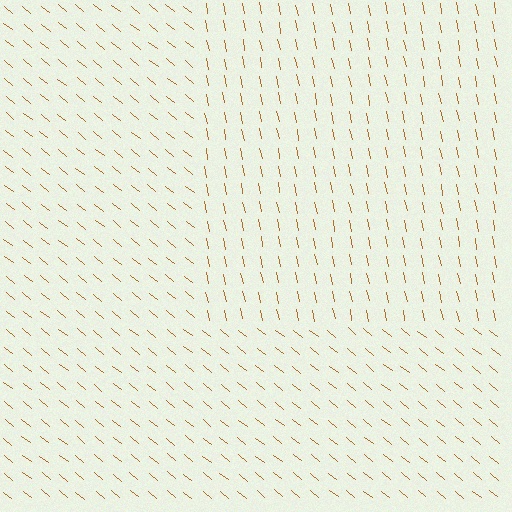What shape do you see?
I see a rectangle.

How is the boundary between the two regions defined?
The boundary is defined purely by a change in line orientation (approximately 39 degrees difference). All lines are the same color and thickness.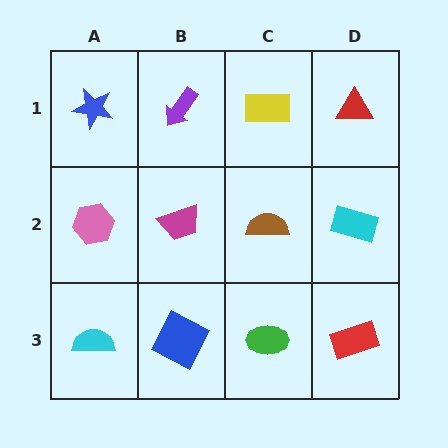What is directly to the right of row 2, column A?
A magenta trapezoid.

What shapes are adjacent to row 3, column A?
A pink hexagon (row 2, column A), a blue square (row 3, column B).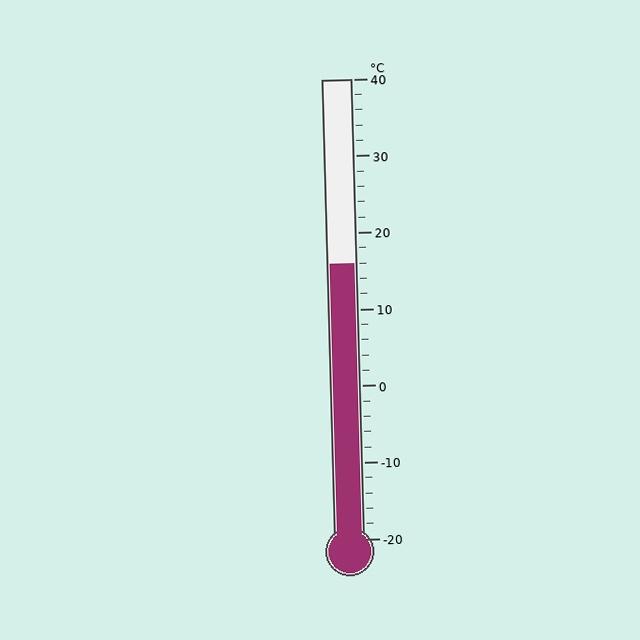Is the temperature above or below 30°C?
The temperature is below 30°C.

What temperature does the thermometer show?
The thermometer shows approximately 16°C.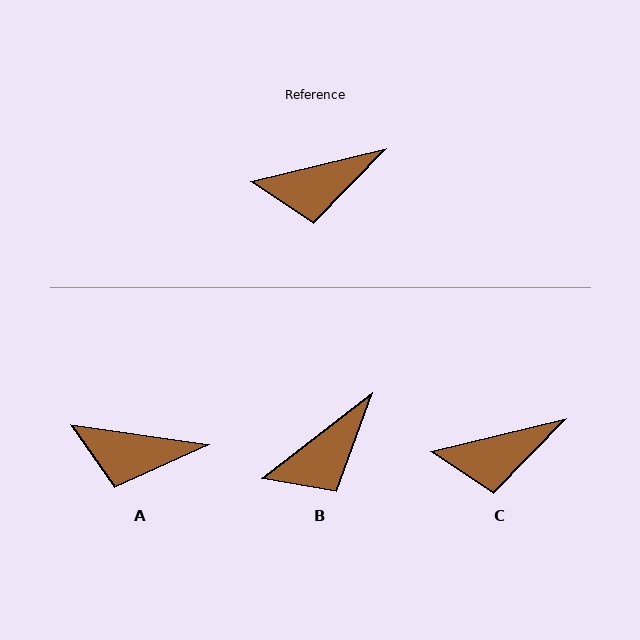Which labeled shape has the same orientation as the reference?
C.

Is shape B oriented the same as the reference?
No, it is off by about 24 degrees.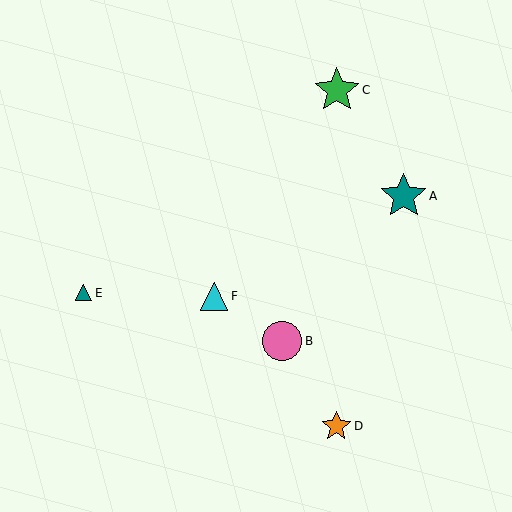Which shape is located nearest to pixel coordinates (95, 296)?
The teal triangle (labeled E) at (84, 293) is nearest to that location.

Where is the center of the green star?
The center of the green star is at (337, 90).